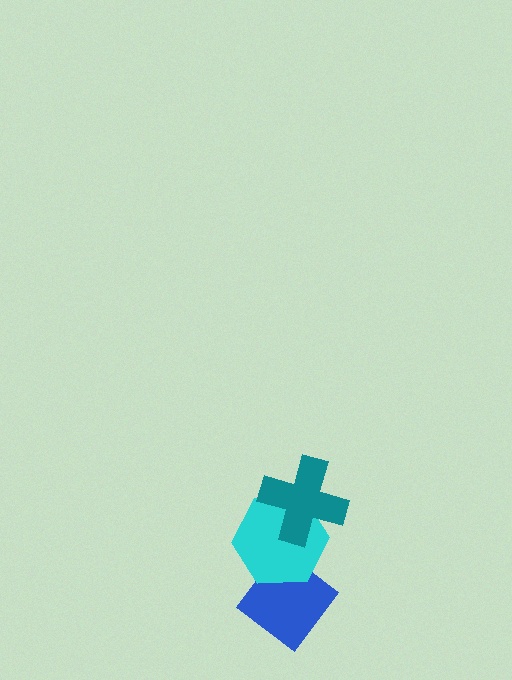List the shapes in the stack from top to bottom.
From top to bottom: the teal cross, the cyan hexagon, the blue diamond.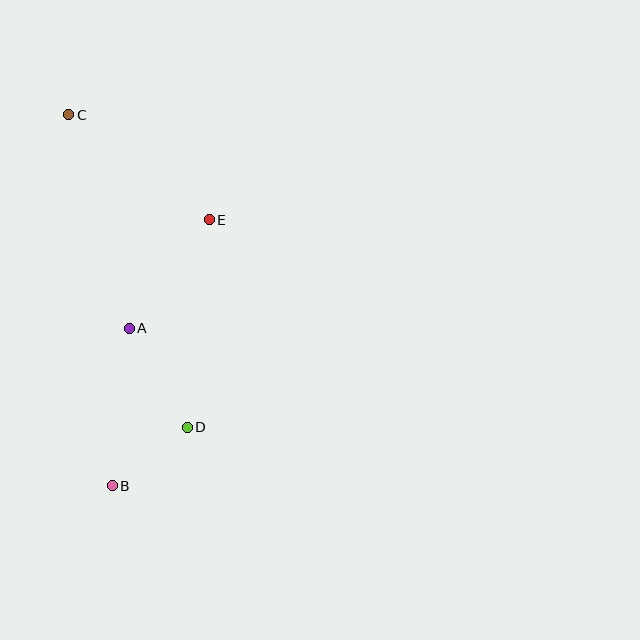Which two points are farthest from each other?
Points B and C are farthest from each other.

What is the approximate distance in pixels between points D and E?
The distance between D and E is approximately 208 pixels.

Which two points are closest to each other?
Points B and D are closest to each other.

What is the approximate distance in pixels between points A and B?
The distance between A and B is approximately 159 pixels.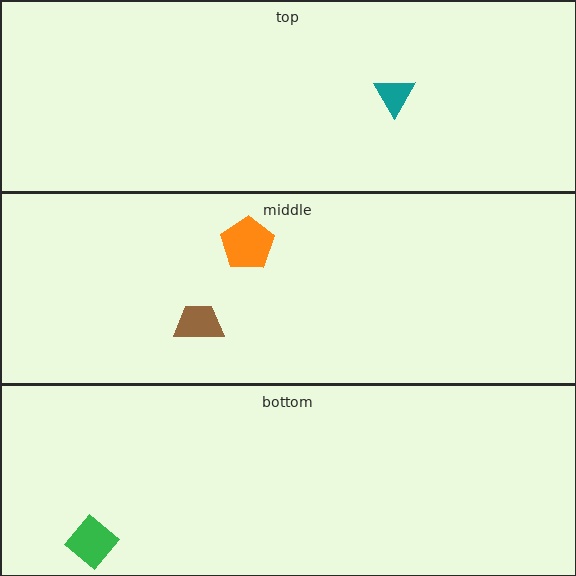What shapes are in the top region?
The teal triangle.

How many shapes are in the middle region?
2.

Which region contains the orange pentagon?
The middle region.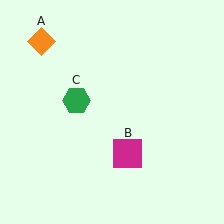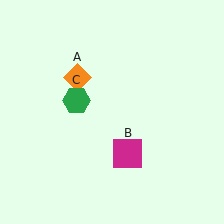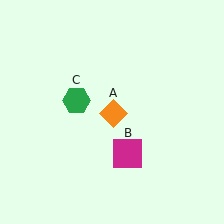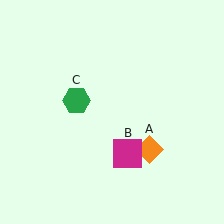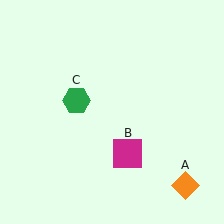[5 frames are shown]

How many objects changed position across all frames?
1 object changed position: orange diamond (object A).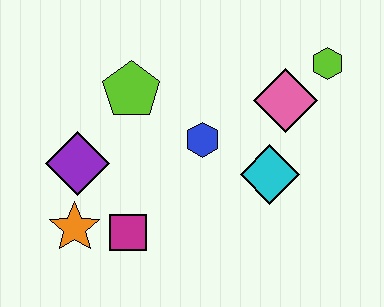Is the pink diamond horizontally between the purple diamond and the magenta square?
No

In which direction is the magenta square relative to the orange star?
The magenta square is to the right of the orange star.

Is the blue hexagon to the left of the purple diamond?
No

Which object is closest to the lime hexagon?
The pink diamond is closest to the lime hexagon.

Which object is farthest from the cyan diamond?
The orange star is farthest from the cyan diamond.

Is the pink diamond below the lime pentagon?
Yes